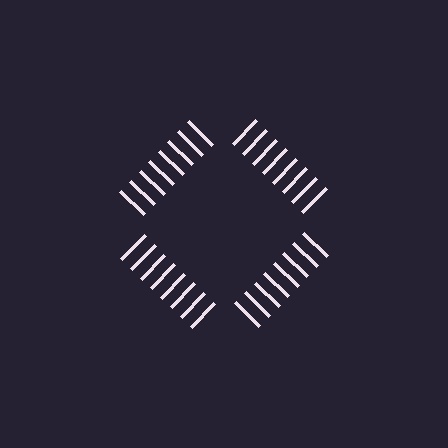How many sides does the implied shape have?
4 sides — the line-ends trace a square.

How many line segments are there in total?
32 — 8 along each of the 4 edges.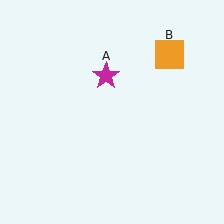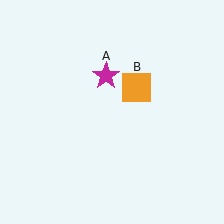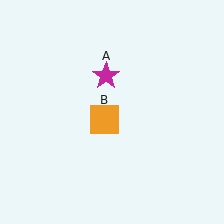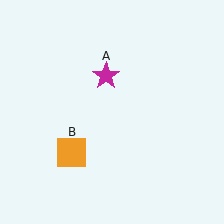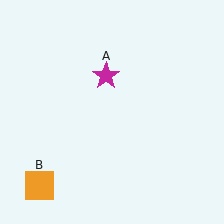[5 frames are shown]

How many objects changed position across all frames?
1 object changed position: orange square (object B).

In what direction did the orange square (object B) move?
The orange square (object B) moved down and to the left.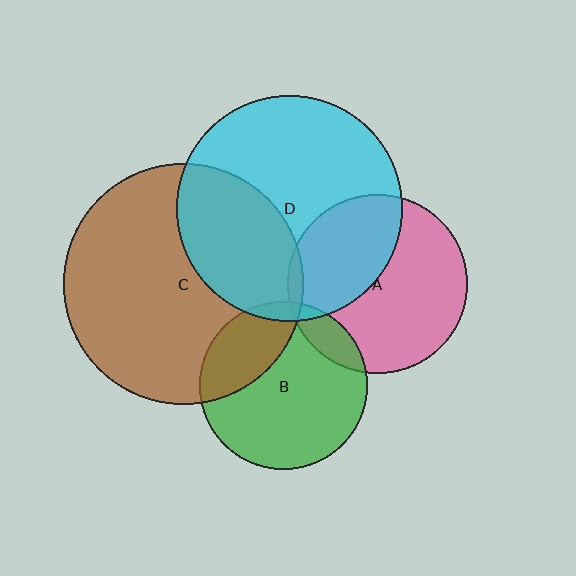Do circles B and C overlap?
Yes.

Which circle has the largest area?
Circle C (brown).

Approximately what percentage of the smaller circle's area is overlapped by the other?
Approximately 25%.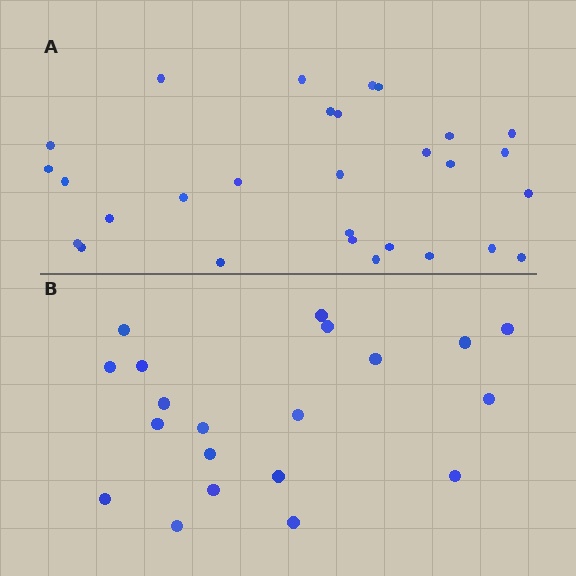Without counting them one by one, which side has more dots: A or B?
Region A (the top region) has more dots.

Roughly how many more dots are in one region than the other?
Region A has roughly 8 or so more dots than region B.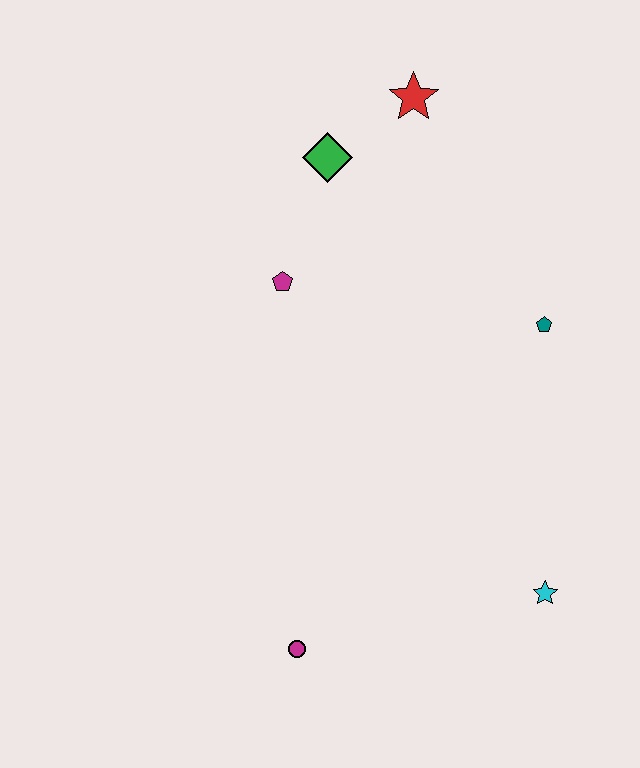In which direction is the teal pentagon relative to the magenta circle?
The teal pentagon is above the magenta circle.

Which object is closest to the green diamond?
The red star is closest to the green diamond.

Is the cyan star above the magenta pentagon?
No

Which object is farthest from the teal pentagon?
The magenta circle is farthest from the teal pentagon.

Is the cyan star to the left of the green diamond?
No